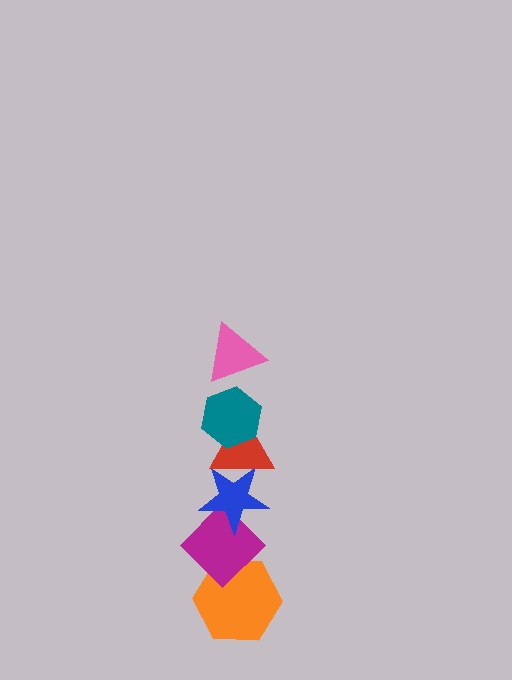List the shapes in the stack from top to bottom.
From top to bottom: the pink triangle, the teal hexagon, the red triangle, the blue star, the magenta diamond, the orange hexagon.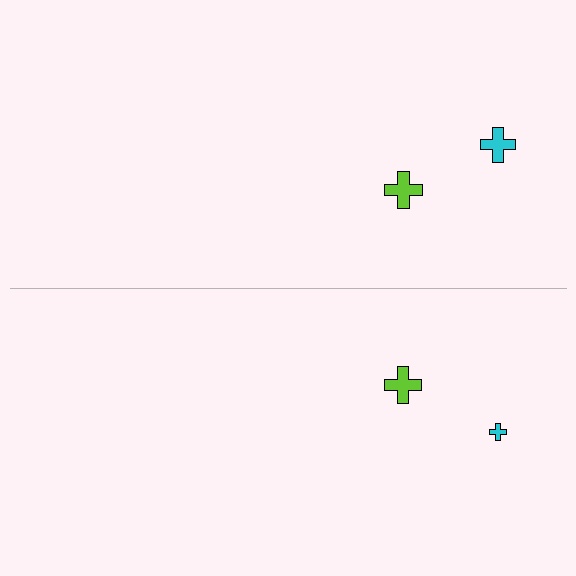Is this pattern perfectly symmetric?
No, the pattern is not perfectly symmetric. The cyan cross on the bottom side has a different size than its mirror counterpart.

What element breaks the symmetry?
The cyan cross on the bottom side has a different size than its mirror counterpart.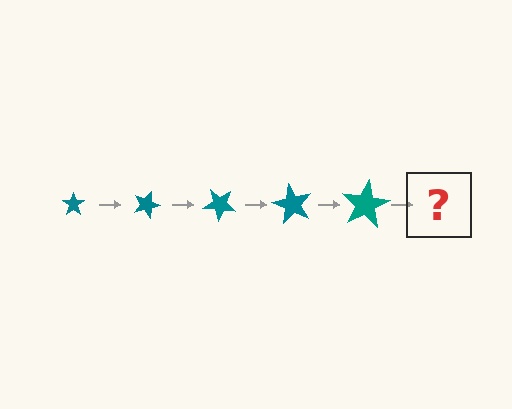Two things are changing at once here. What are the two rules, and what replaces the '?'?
The two rules are that the star grows larger each step and it rotates 20 degrees each step. The '?' should be a star, larger than the previous one and rotated 100 degrees from the start.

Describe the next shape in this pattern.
It should be a star, larger than the previous one and rotated 100 degrees from the start.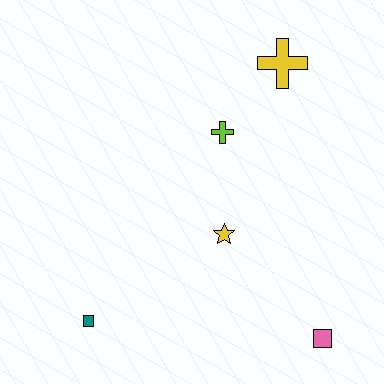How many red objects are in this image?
There are no red objects.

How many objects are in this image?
There are 5 objects.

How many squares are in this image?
There are 2 squares.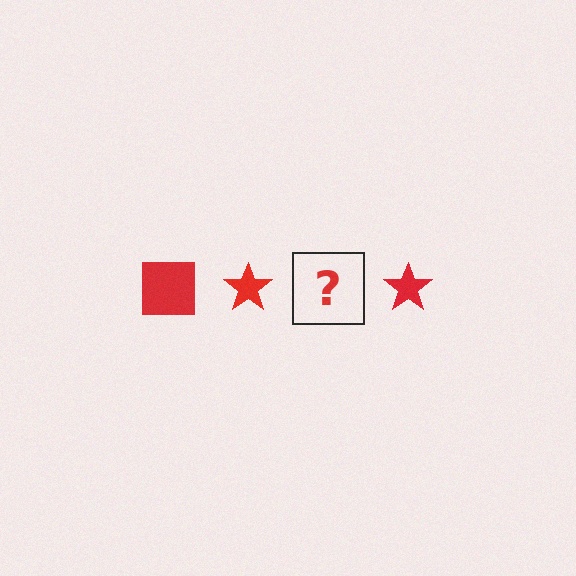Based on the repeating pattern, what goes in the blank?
The blank should be a red square.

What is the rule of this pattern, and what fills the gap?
The rule is that the pattern cycles through square, star shapes in red. The gap should be filled with a red square.